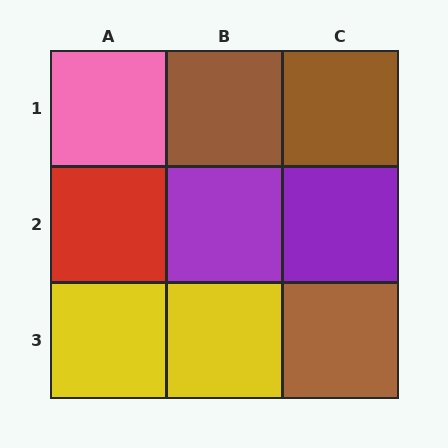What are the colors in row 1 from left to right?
Pink, brown, brown.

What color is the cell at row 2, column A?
Red.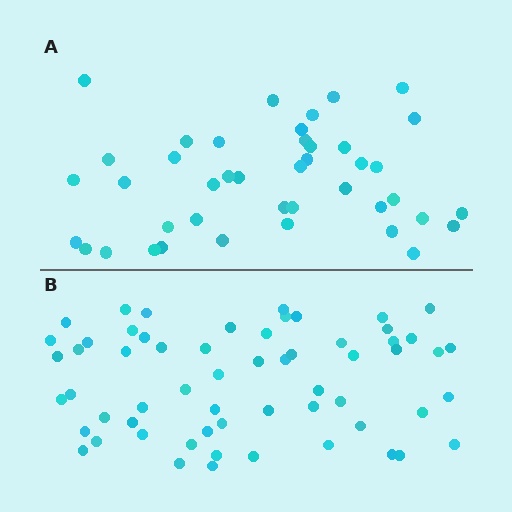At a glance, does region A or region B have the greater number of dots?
Region B (the bottom region) has more dots.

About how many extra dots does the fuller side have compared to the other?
Region B has approximately 20 more dots than region A.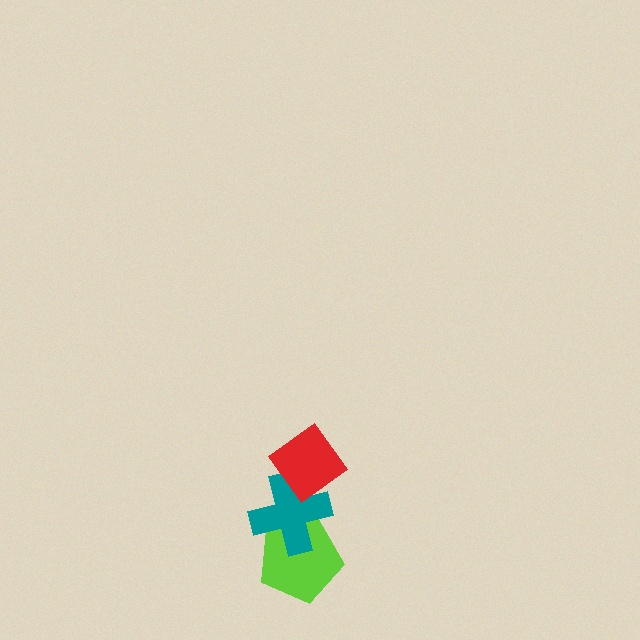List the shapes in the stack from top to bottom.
From top to bottom: the red diamond, the teal cross, the lime pentagon.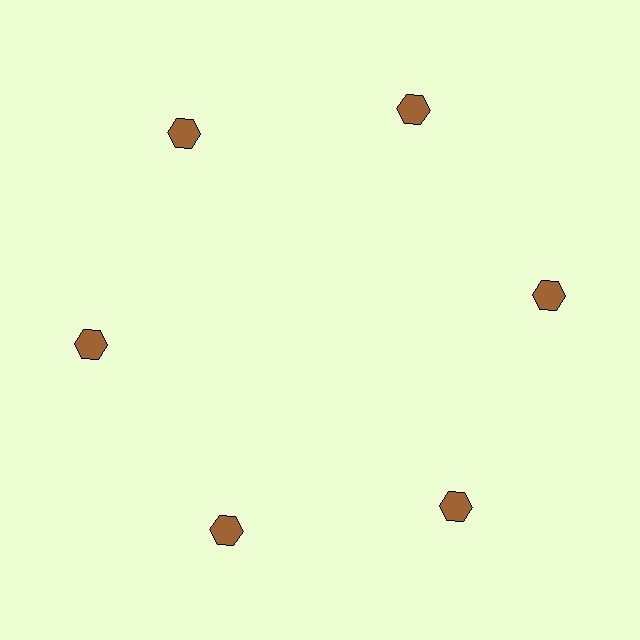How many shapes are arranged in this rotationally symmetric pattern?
There are 6 shapes, arranged in 6 groups of 1.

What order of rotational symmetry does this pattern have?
This pattern has 6-fold rotational symmetry.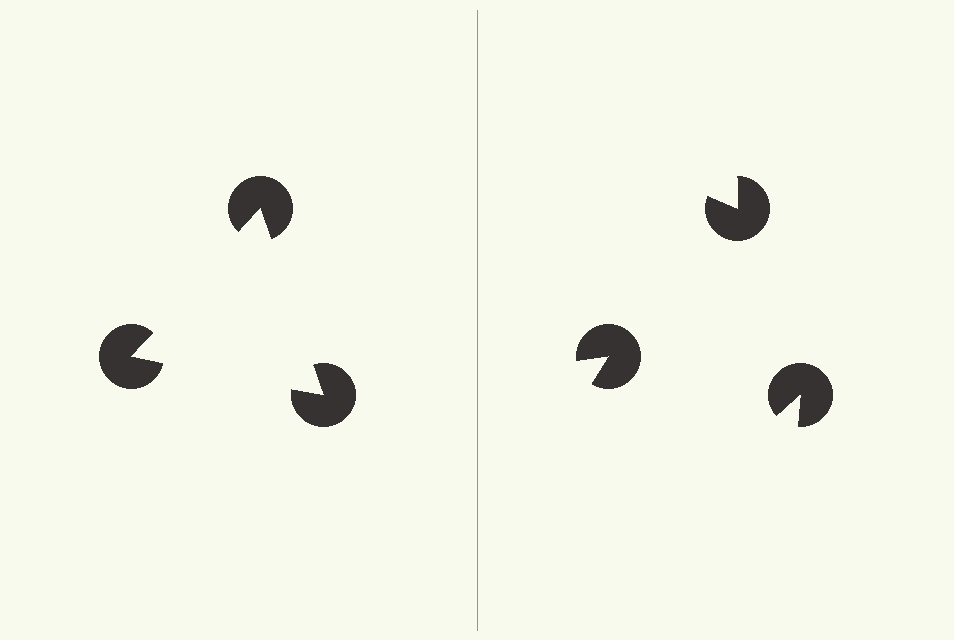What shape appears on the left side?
An illusory triangle.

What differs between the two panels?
The pac-man discs are positioned identically on both sides; only the wedge orientations differ. On the left they align to a triangle; on the right they are misaligned.